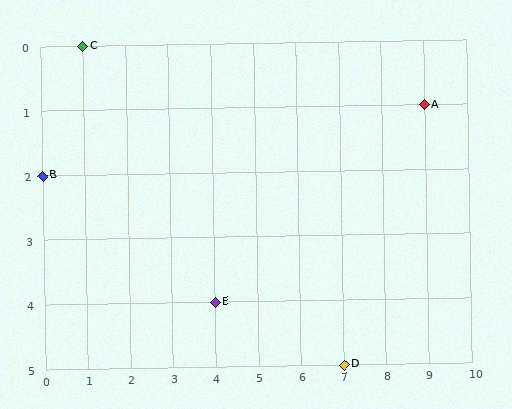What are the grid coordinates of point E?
Point E is at grid coordinates (4, 4).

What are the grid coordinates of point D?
Point D is at grid coordinates (7, 5).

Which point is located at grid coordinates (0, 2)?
Point B is at (0, 2).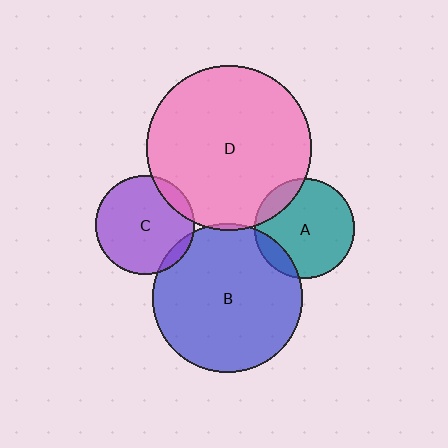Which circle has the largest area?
Circle D (pink).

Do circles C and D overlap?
Yes.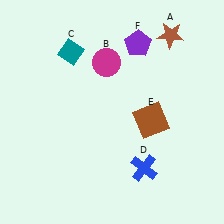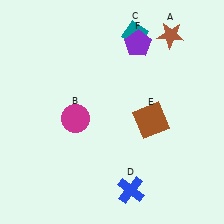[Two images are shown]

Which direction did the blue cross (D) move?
The blue cross (D) moved down.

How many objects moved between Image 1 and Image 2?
3 objects moved between the two images.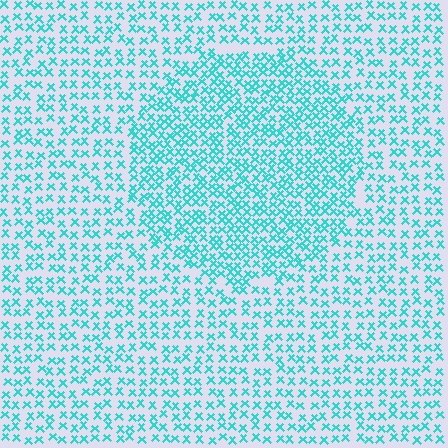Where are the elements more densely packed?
The elements are more densely packed inside the circle boundary.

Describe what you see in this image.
The image contains small cyan elements arranged at two different densities. A circle-shaped region is visible where the elements are more densely packed than the surrounding area.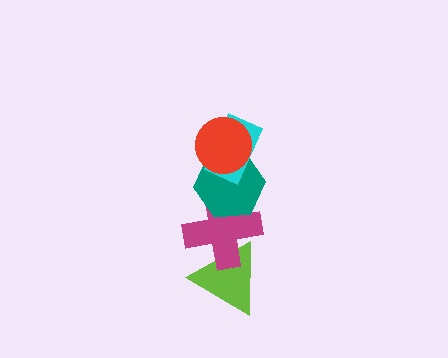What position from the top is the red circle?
The red circle is 1st from the top.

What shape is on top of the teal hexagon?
The cyan rectangle is on top of the teal hexagon.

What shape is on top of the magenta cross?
The teal hexagon is on top of the magenta cross.